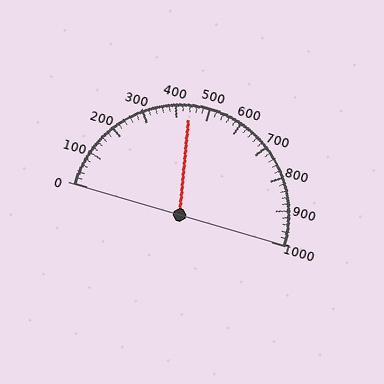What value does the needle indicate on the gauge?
The needle indicates approximately 440.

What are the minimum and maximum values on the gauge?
The gauge ranges from 0 to 1000.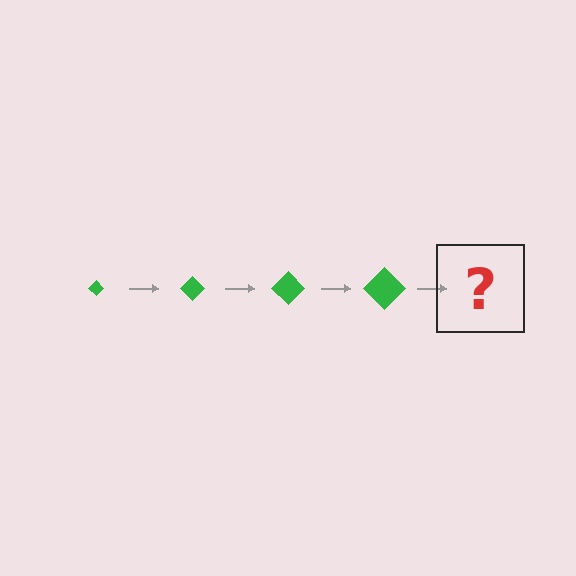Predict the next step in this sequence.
The next step is a green diamond, larger than the previous one.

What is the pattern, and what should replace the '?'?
The pattern is that the diamond gets progressively larger each step. The '?' should be a green diamond, larger than the previous one.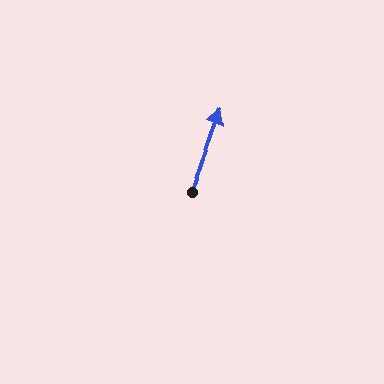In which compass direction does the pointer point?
North.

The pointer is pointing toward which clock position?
Roughly 1 o'clock.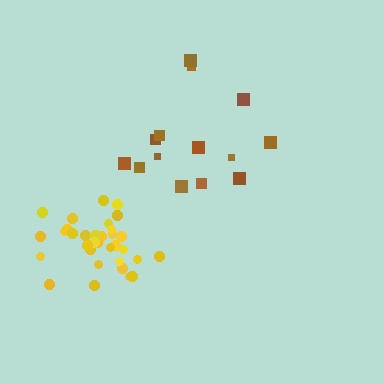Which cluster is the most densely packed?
Yellow.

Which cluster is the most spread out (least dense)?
Brown.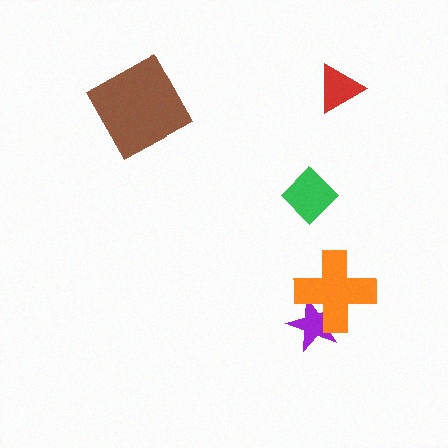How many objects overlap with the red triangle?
0 objects overlap with the red triangle.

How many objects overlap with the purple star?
1 object overlaps with the purple star.